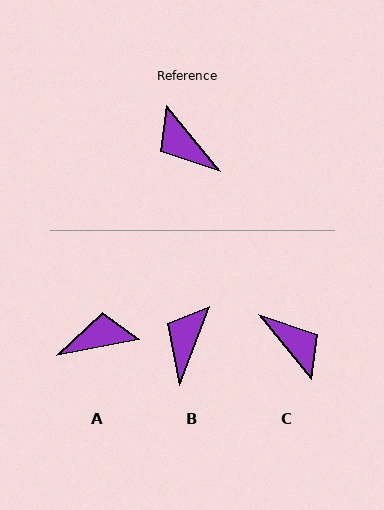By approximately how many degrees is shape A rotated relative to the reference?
Approximately 119 degrees clockwise.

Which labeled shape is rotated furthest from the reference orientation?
C, about 180 degrees away.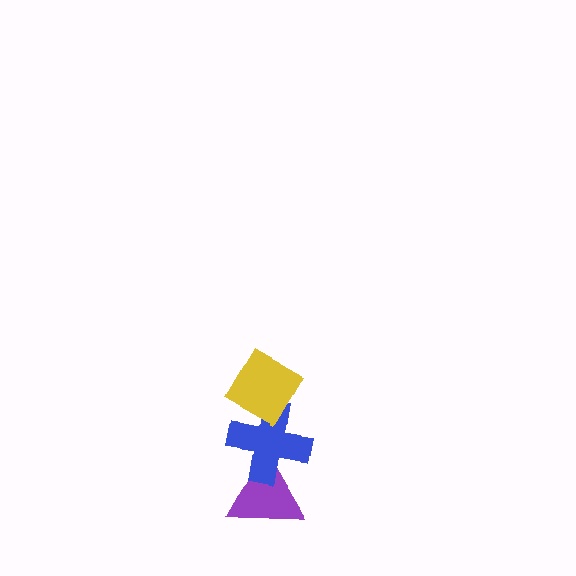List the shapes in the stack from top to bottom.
From top to bottom: the yellow diamond, the blue cross, the purple triangle.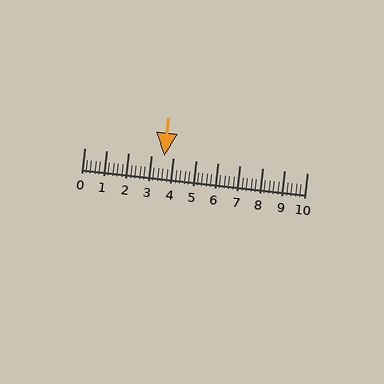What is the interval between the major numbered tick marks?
The major tick marks are spaced 1 units apart.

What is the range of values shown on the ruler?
The ruler shows values from 0 to 10.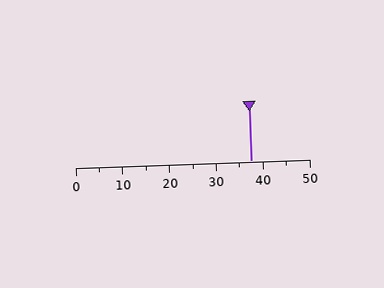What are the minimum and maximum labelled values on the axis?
The axis runs from 0 to 50.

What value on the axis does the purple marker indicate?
The marker indicates approximately 37.5.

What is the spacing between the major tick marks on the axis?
The major ticks are spaced 10 apart.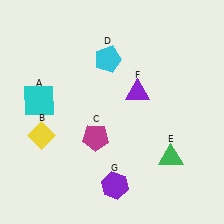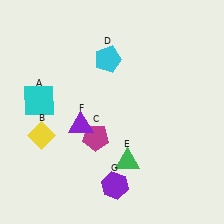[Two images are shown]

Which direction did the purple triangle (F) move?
The purple triangle (F) moved left.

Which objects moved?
The objects that moved are: the green triangle (E), the purple triangle (F).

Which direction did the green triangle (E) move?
The green triangle (E) moved left.